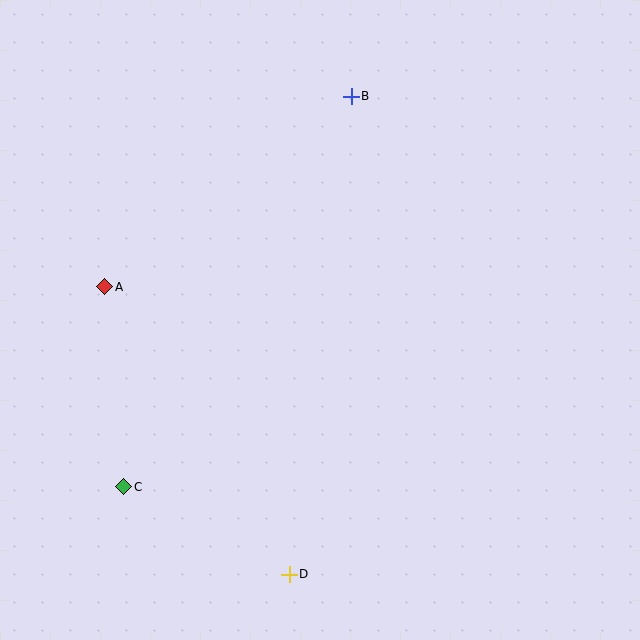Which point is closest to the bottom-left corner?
Point C is closest to the bottom-left corner.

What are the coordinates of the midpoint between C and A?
The midpoint between C and A is at (114, 387).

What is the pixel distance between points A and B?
The distance between A and B is 312 pixels.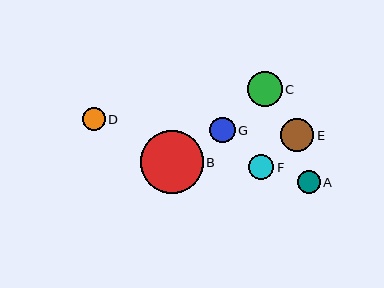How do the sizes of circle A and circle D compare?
Circle A and circle D are approximately the same size.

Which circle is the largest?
Circle B is the largest with a size of approximately 63 pixels.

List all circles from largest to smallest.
From largest to smallest: B, C, E, G, F, A, D.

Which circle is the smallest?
Circle D is the smallest with a size of approximately 23 pixels.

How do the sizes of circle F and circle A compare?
Circle F and circle A are approximately the same size.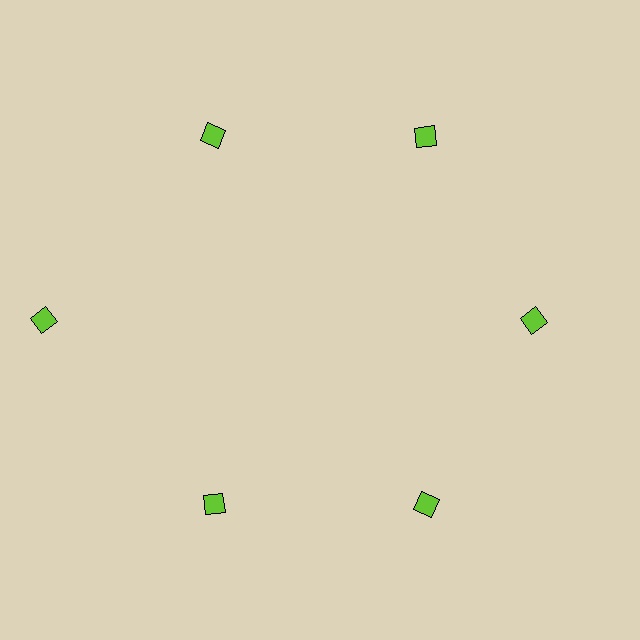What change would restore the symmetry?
The symmetry would be restored by moving it inward, back onto the ring so that all 6 diamonds sit at equal angles and equal distance from the center.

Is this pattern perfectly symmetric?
No. The 6 lime diamonds are arranged in a ring, but one element near the 9 o'clock position is pushed outward from the center, breaking the 6-fold rotational symmetry.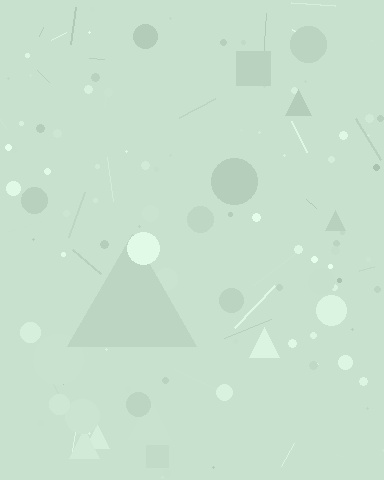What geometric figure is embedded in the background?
A triangle is embedded in the background.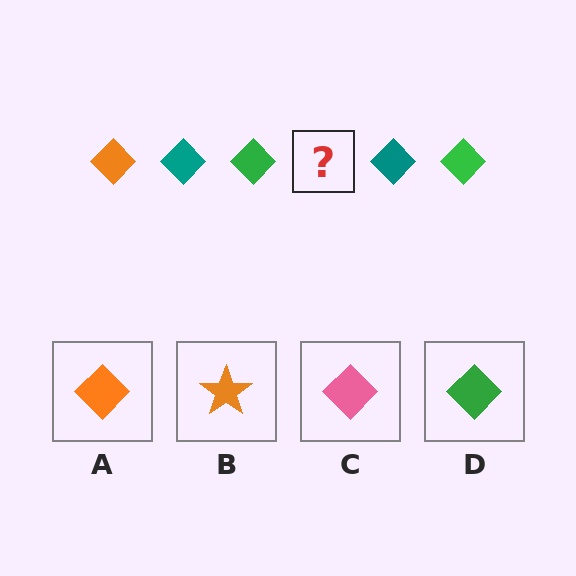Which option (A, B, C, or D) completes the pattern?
A.